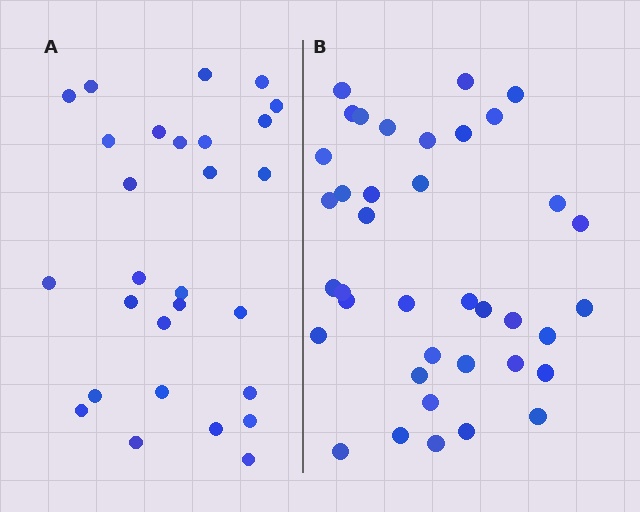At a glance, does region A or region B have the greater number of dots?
Region B (the right region) has more dots.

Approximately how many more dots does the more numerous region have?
Region B has roughly 10 or so more dots than region A.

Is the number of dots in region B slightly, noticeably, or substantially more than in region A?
Region B has noticeably more, but not dramatically so. The ratio is roughly 1.4 to 1.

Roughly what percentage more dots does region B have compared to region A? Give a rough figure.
About 35% more.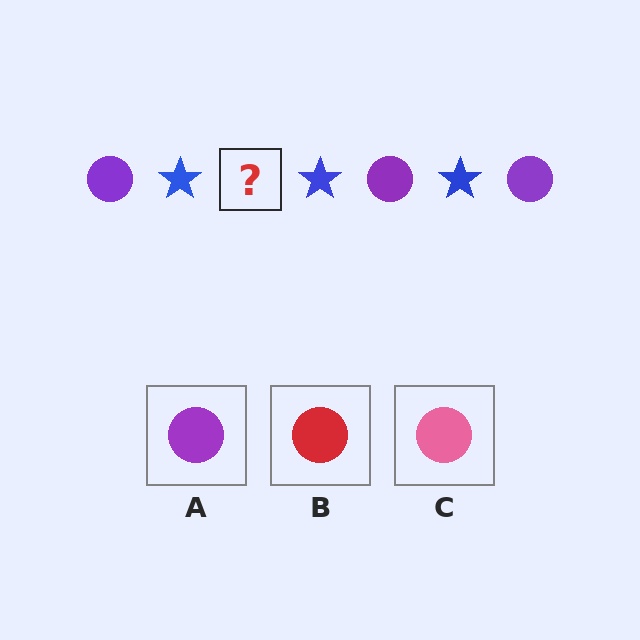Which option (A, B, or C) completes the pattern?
A.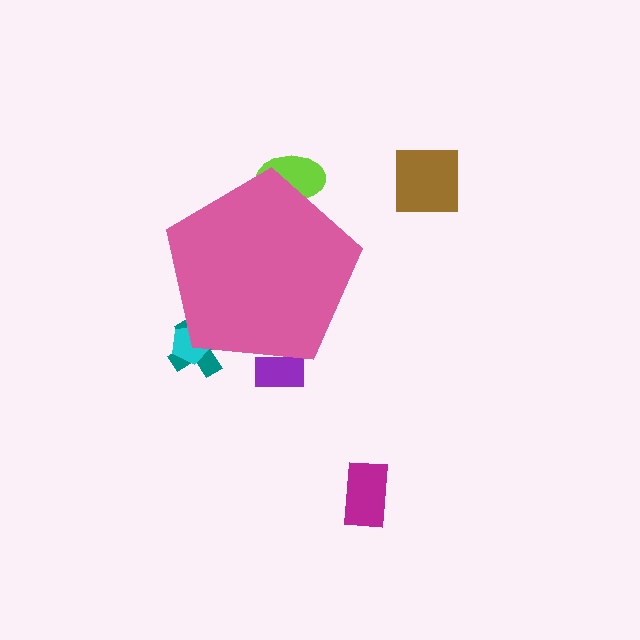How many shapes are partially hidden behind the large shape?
4 shapes are partially hidden.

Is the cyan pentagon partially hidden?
Yes, the cyan pentagon is partially hidden behind the pink pentagon.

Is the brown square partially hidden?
No, the brown square is fully visible.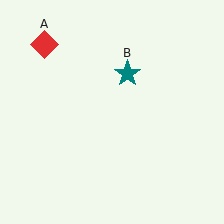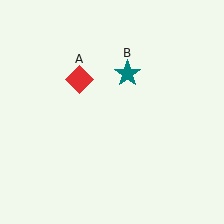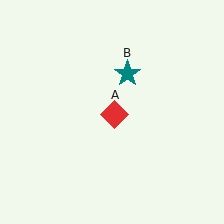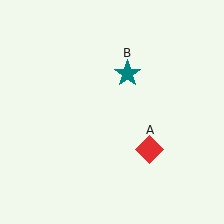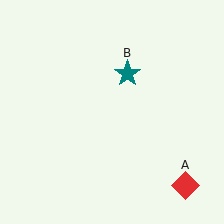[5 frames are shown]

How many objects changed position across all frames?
1 object changed position: red diamond (object A).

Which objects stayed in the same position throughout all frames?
Teal star (object B) remained stationary.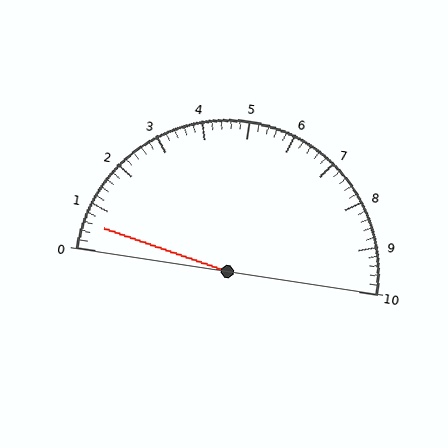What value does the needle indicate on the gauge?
The needle indicates approximately 0.6.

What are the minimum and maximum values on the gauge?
The gauge ranges from 0 to 10.